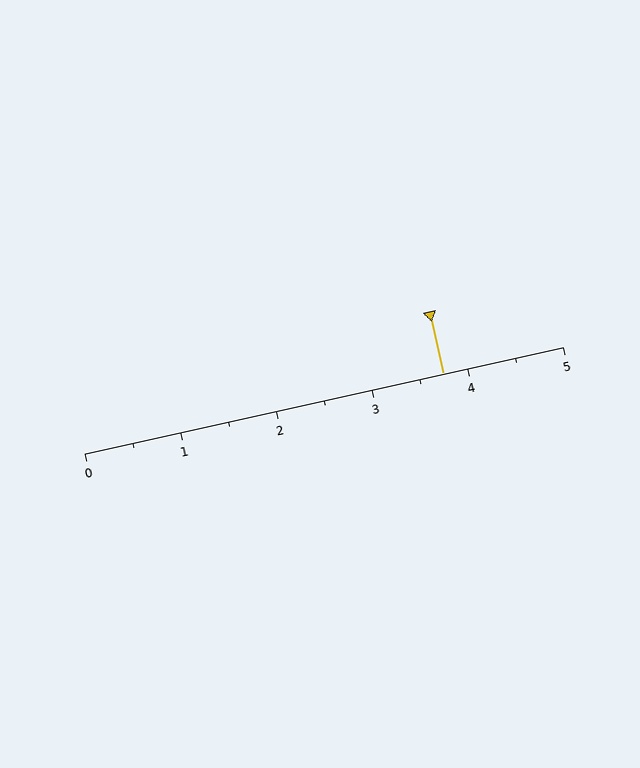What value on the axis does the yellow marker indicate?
The marker indicates approximately 3.8.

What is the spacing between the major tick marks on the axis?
The major ticks are spaced 1 apart.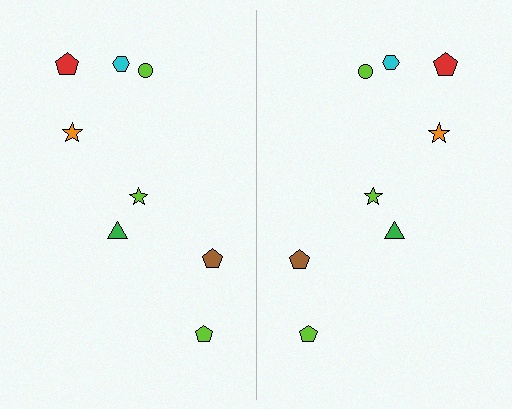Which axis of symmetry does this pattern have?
The pattern has a vertical axis of symmetry running through the center of the image.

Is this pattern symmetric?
Yes, this pattern has bilateral (reflection) symmetry.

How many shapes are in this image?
There are 16 shapes in this image.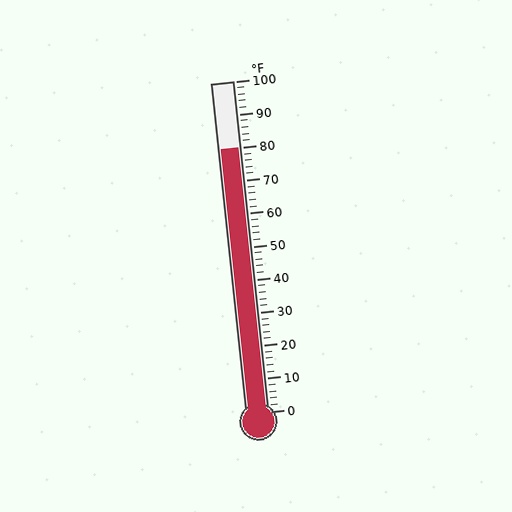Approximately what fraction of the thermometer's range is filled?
The thermometer is filled to approximately 80% of its range.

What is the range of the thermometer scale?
The thermometer scale ranges from 0°F to 100°F.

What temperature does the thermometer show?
The thermometer shows approximately 80°F.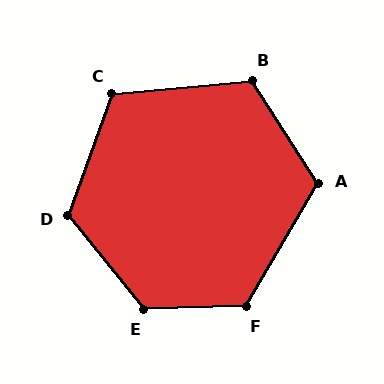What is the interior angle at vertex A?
Approximately 117 degrees (obtuse).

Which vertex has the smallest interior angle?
C, at approximately 115 degrees.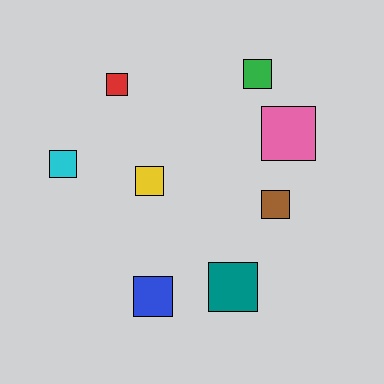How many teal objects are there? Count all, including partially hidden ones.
There is 1 teal object.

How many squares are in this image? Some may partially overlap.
There are 8 squares.